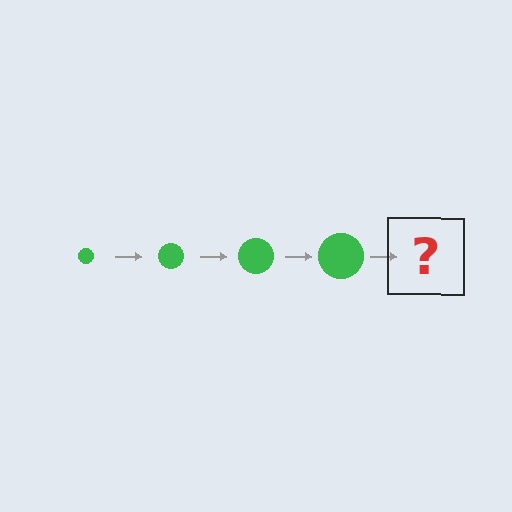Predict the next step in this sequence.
The next step is a green circle, larger than the previous one.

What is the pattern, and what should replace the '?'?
The pattern is that the circle gets progressively larger each step. The '?' should be a green circle, larger than the previous one.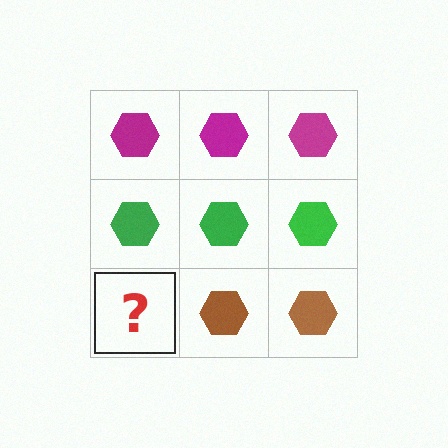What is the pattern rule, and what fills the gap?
The rule is that each row has a consistent color. The gap should be filled with a brown hexagon.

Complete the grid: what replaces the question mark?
The question mark should be replaced with a brown hexagon.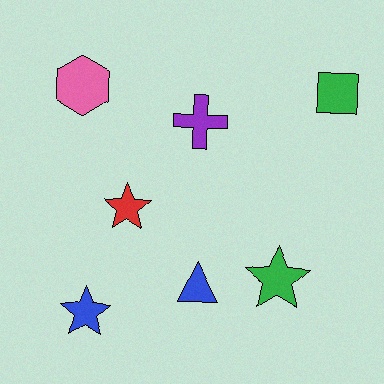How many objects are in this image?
There are 7 objects.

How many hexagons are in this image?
There is 1 hexagon.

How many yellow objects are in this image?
There are no yellow objects.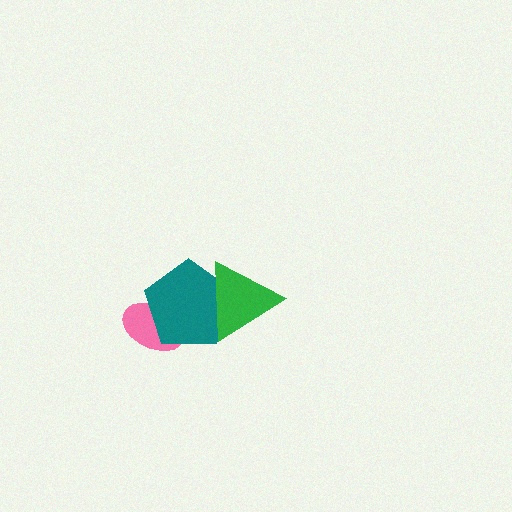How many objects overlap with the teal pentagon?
2 objects overlap with the teal pentagon.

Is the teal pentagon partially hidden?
Yes, it is partially covered by another shape.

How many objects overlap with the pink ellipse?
1 object overlaps with the pink ellipse.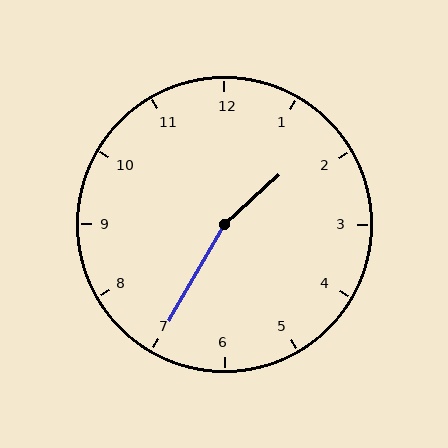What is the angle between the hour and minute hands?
Approximately 162 degrees.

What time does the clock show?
1:35.